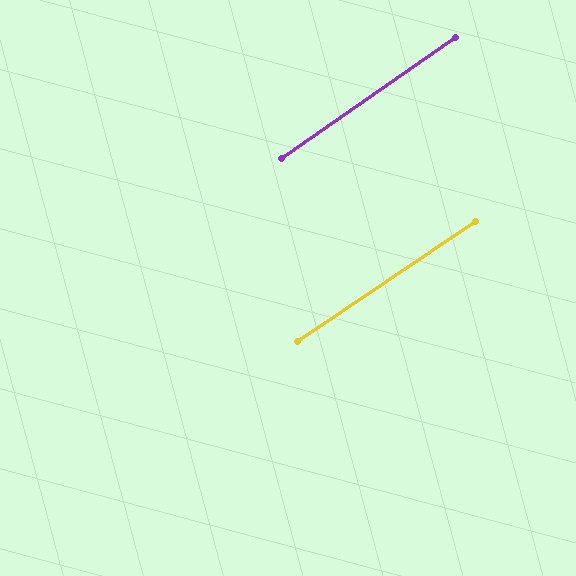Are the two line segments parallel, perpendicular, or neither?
Parallel — their directions differ by only 0.9°.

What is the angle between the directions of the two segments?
Approximately 1 degree.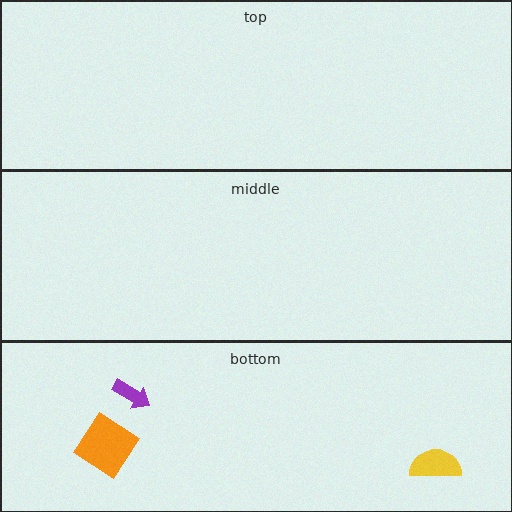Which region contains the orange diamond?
The bottom region.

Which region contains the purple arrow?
The bottom region.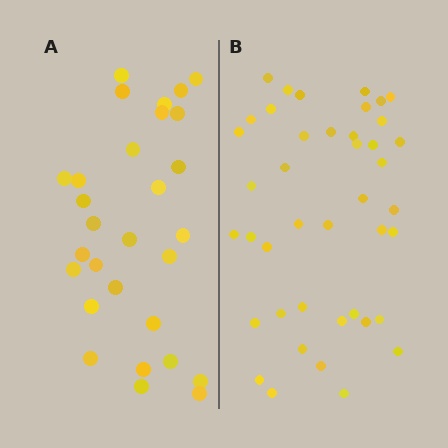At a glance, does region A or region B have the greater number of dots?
Region B (the right region) has more dots.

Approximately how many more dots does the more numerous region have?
Region B has approximately 15 more dots than region A.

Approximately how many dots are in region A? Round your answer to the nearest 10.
About 30 dots. (The exact count is 29, which rounds to 30.)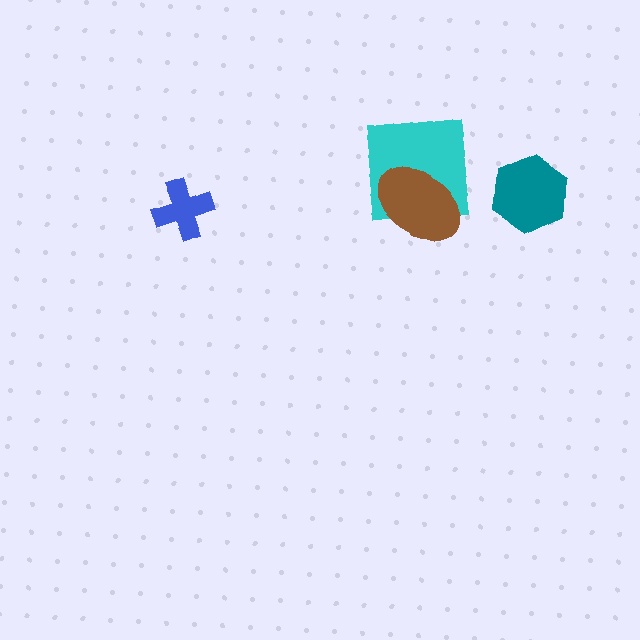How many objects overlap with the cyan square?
1 object overlaps with the cyan square.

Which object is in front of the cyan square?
The brown ellipse is in front of the cyan square.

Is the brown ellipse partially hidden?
No, no other shape covers it.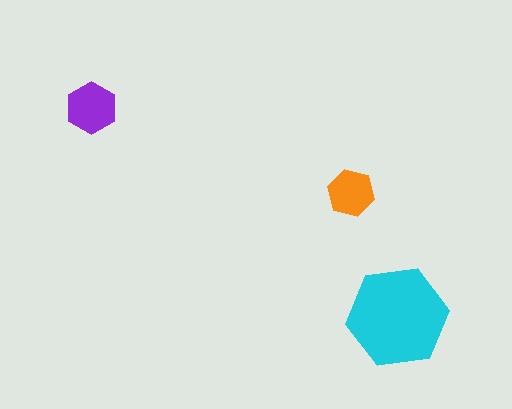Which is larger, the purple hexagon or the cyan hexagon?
The cyan one.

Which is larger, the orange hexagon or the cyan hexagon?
The cyan one.